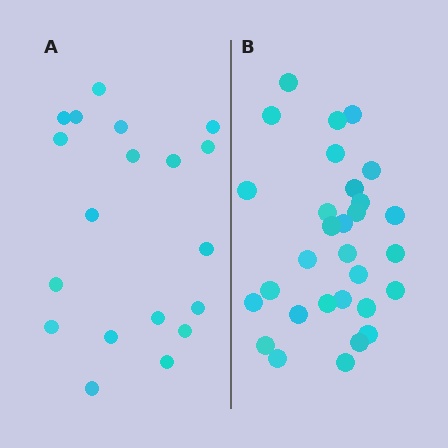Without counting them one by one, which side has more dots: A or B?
Region B (the right region) has more dots.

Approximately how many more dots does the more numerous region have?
Region B has roughly 12 or so more dots than region A.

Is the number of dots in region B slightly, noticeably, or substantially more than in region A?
Region B has substantially more. The ratio is roughly 1.6 to 1.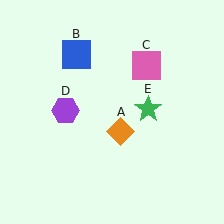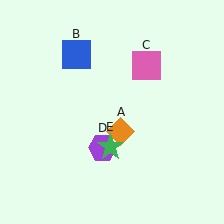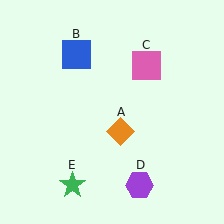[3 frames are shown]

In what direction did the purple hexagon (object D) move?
The purple hexagon (object D) moved down and to the right.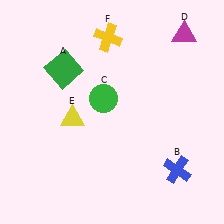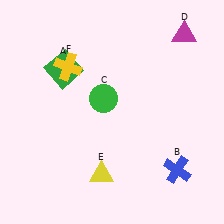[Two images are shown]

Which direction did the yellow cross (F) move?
The yellow cross (F) moved left.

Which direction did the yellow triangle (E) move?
The yellow triangle (E) moved down.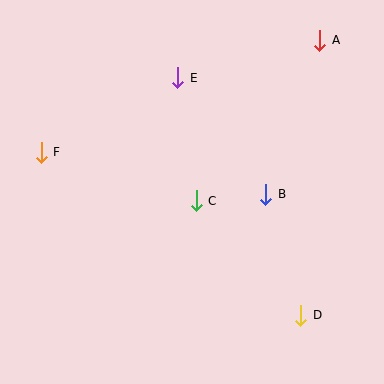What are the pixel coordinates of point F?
Point F is at (41, 152).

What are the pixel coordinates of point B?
Point B is at (266, 194).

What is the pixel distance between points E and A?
The distance between E and A is 147 pixels.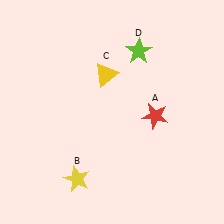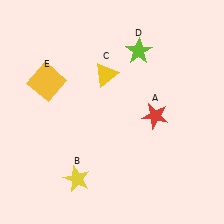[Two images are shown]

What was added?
A yellow square (E) was added in Image 2.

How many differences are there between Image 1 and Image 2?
There is 1 difference between the two images.